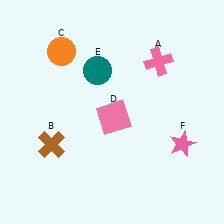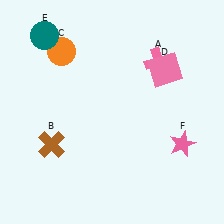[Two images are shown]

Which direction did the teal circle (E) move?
The teal circle (E) moved left.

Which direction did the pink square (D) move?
The pink square (D) moved right.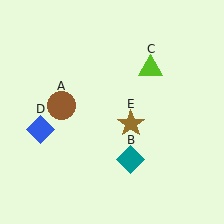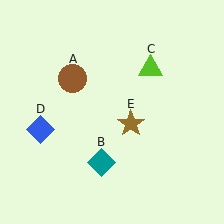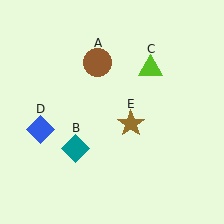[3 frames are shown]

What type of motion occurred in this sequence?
The brown circle (object A), teal diamond (object B) rotated clockwise around the center of the scene.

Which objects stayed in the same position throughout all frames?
Lime triangle (object C) and blue diamond (object D) and brown star (object E) remained stationary.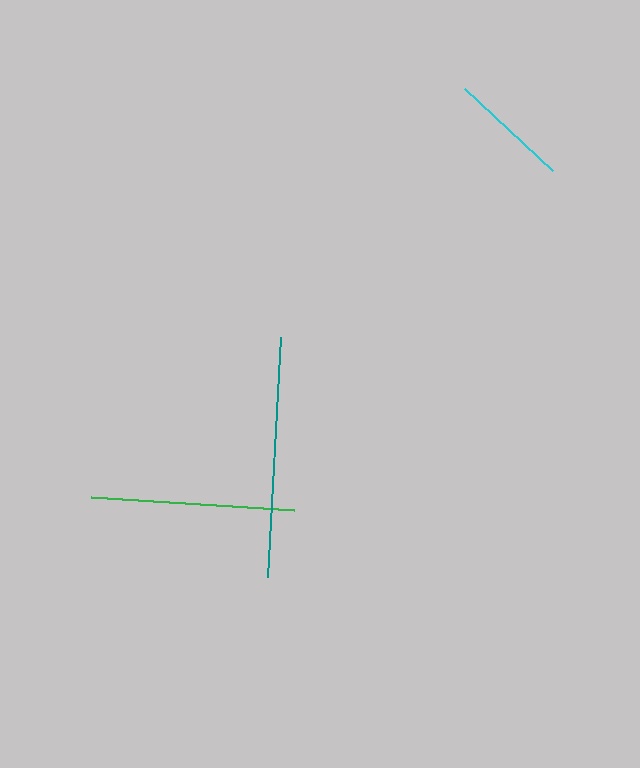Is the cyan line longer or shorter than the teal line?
The teal line is longer than the cyan line.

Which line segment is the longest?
The teal line is the longest at approximately 241 pixels.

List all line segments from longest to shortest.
From longest to shortest: teal, green, cyan.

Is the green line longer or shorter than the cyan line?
The green line is longer than the cyan line.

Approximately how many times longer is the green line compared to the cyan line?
The green line is approximately 1.7 times the length of the cyan line.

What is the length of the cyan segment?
The cyan segment is approximately 120 pixels long.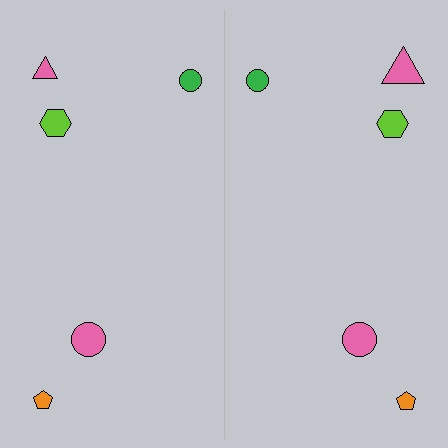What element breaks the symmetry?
The pink triangle on the right side has a different size than its mirror counterpart.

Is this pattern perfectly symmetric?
No, the pattern is not perfectly symmetric. The pink triangle on the right side has a different size than its mirror counterpart.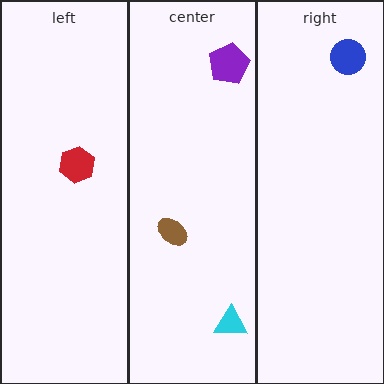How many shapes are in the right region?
1.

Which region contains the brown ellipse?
The center region.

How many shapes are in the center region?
3.